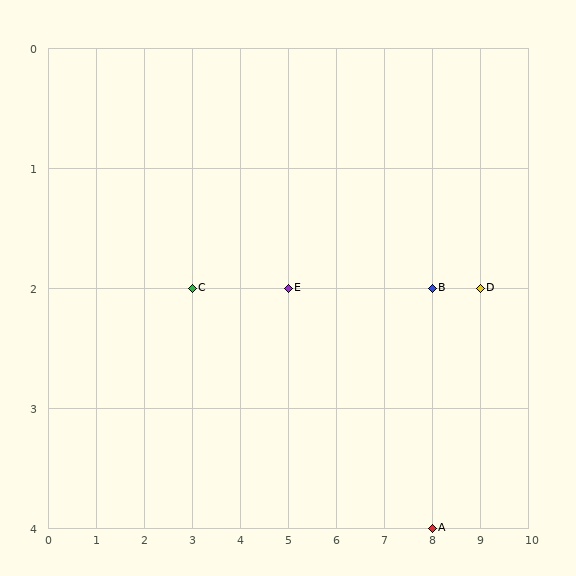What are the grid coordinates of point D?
Point D is at grid coordinates (9, 2).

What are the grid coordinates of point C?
Point C is at grid coordinates (3, 2).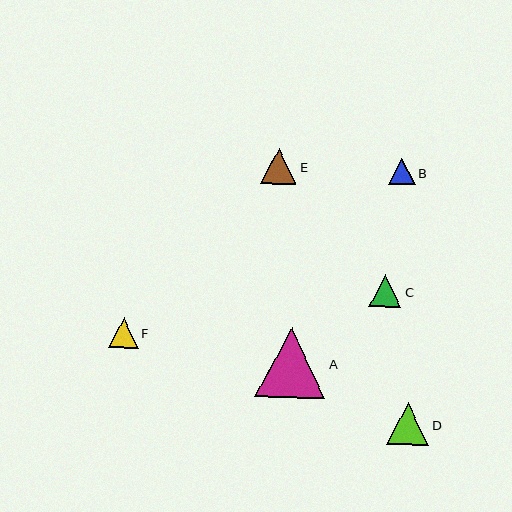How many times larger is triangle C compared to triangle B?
Triangle C is approximately 1.2 times the size of triangle B.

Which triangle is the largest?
Triangle A is the largest with a size of approximately 70 pixels.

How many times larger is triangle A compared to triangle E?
Triangle A is approximately 1.9 times the size of triangle E.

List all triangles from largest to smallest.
From largest to smallest: A, D, E, C, F, B.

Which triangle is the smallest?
Triangle B is the smallest with a size of approximately 27 pixels.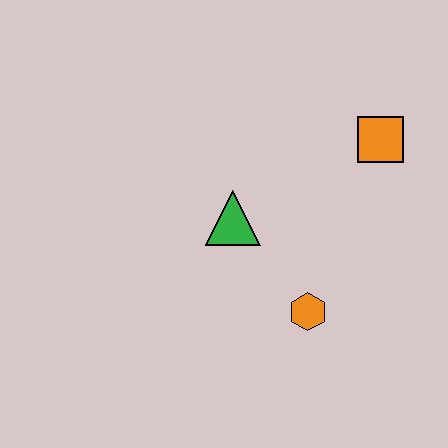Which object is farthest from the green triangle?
The orange square is farthest from the green triangle.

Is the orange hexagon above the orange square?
No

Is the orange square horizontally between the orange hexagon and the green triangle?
No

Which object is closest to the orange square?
The green triangle is closest to the orange square.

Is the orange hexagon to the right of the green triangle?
Yes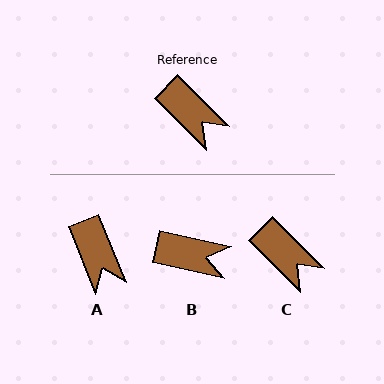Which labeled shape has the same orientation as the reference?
C.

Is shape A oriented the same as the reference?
No, it is off by about 23 degrees.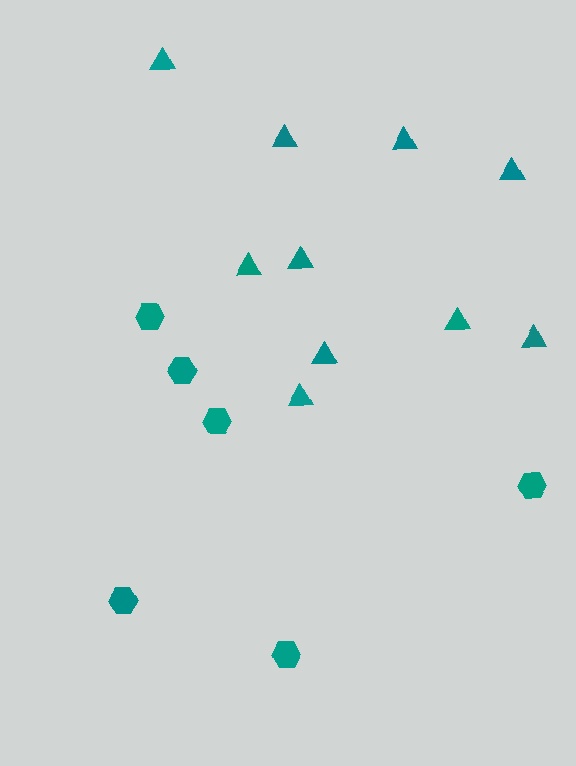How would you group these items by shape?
There are 2 groups: one group of hexagons (6) and one group of triangles (10).